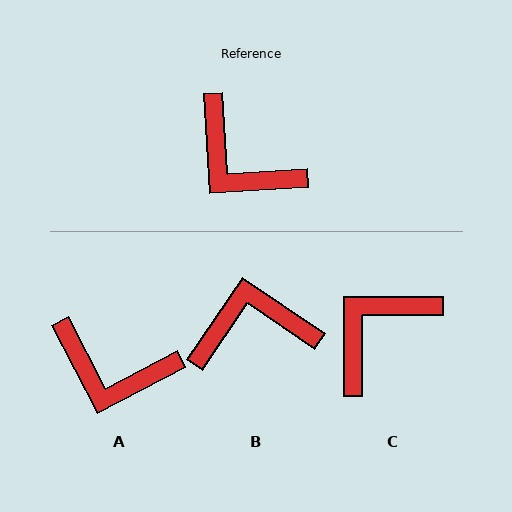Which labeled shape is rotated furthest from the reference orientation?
B, about 128 degrees away.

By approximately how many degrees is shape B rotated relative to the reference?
Approximately 128 degrees clockwise.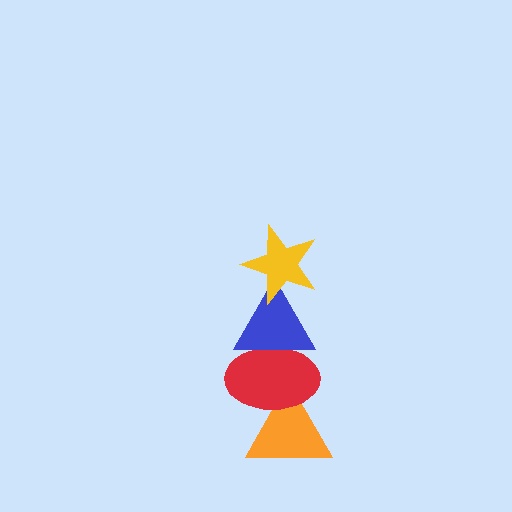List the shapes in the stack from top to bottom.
From top to bottom: the yellow star, the blue triangle, the red ellipse, the orange triangle.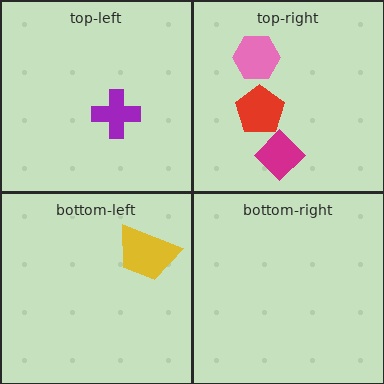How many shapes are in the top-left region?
1.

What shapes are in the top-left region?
The purple cross.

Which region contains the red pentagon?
The top-right region.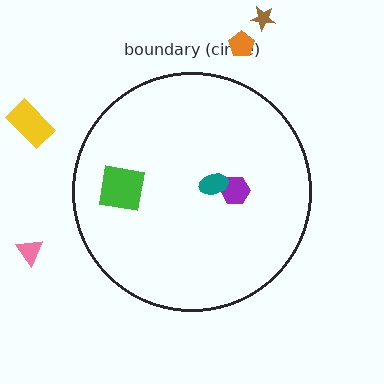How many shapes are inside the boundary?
3 inside, 4 outside.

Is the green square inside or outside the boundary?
Inside.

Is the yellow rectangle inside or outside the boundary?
Outside.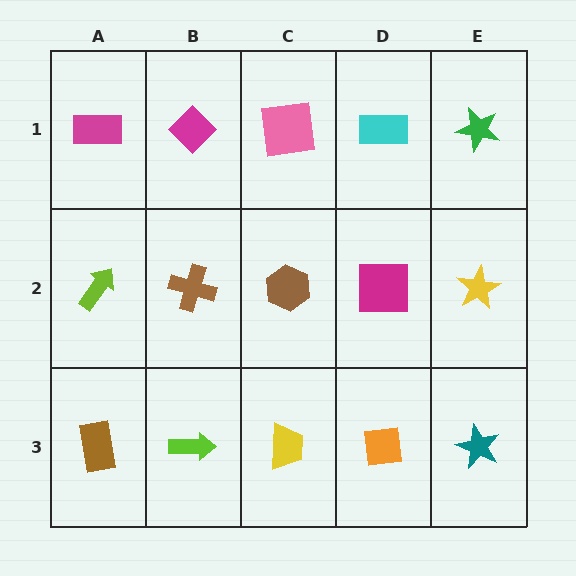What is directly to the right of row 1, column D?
A green star.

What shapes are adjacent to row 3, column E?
A yellow star (row 2, column E), an orange square (row 3, column D).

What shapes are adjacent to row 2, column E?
A green star (row 1, column E), a teal star (row 3, column E), a magenta square (row 2, column D).